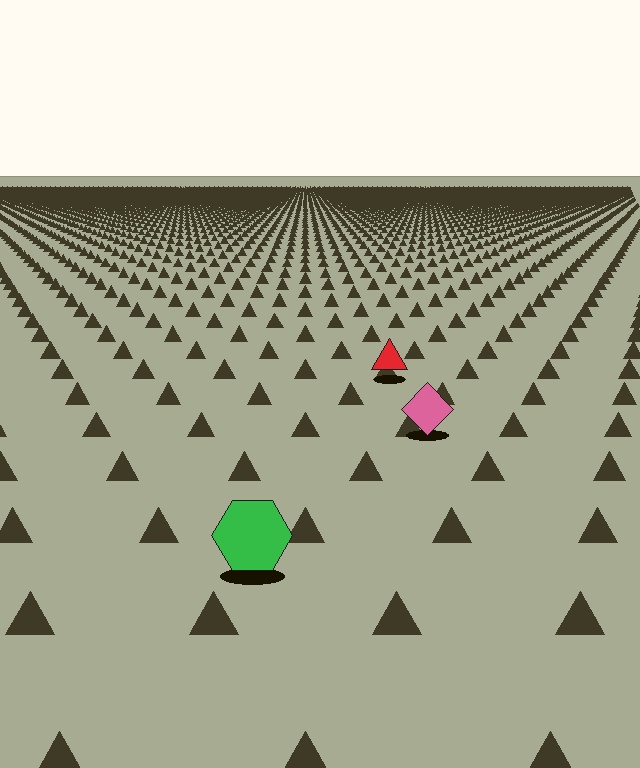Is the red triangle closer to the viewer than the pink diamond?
No. The pink diamond is closer — you can tell from the texture gradient: the ground texture is coarser near it.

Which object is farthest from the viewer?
The red triangle is farthest from the viewer. It appears smaller and the ground texture around it is denser.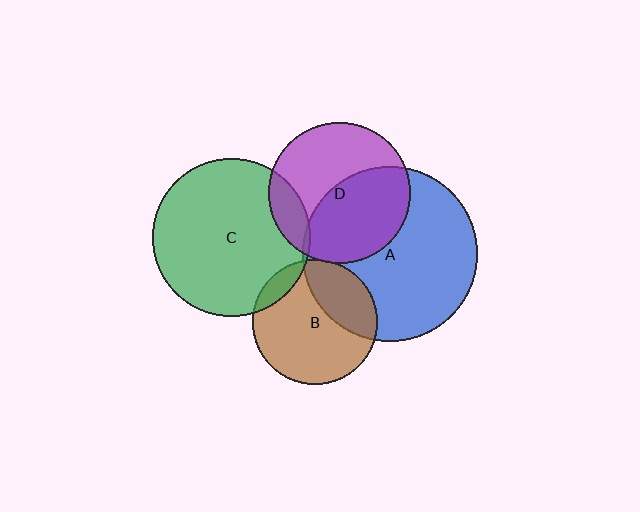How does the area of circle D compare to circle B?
Approximately 1.3 times.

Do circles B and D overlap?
Yes.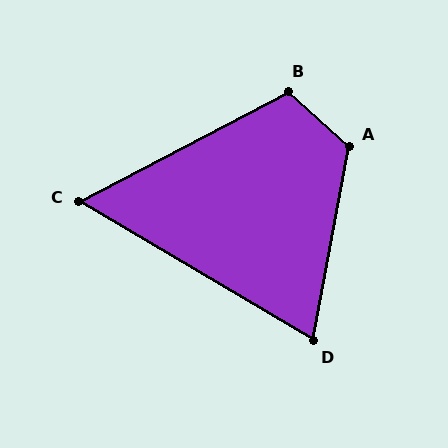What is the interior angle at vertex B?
Approximately 110 degrees (obtuse).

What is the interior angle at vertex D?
Approximately 70 degrees (acute).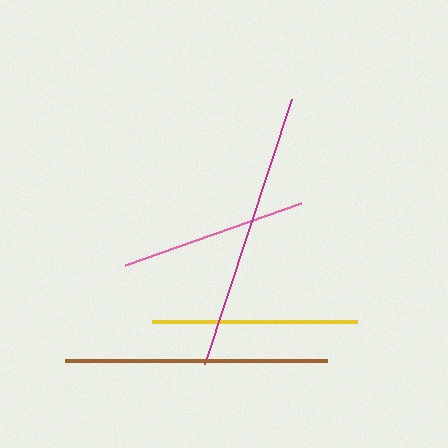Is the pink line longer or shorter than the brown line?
The brown line is longer than the pink line.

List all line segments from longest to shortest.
From longest to shortest: magenta, brown, yellow, pink.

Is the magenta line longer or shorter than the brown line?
The magenta line is longer than the brown line.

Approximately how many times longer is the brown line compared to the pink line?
The brown line is approximately 1.4 times the length of the pink line.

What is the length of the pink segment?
The pink segment is approximately 187 pixels long.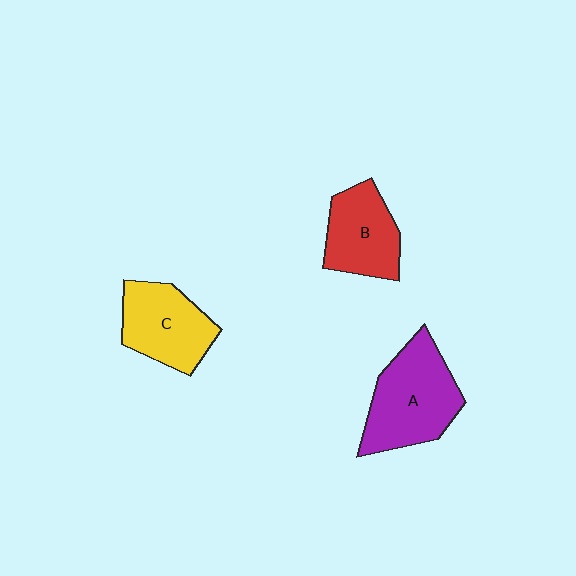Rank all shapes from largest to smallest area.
From largest to smallest: A (purple), C (yellow), B (red).